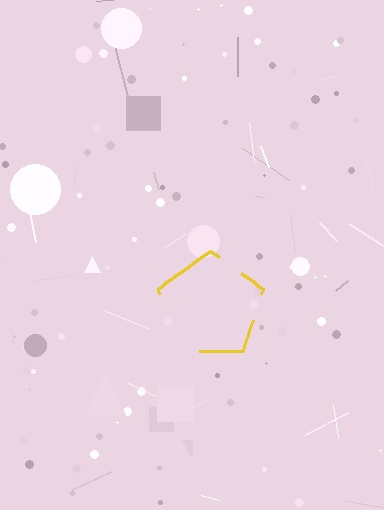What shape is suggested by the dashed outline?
The dashed outline suggests a pentagon.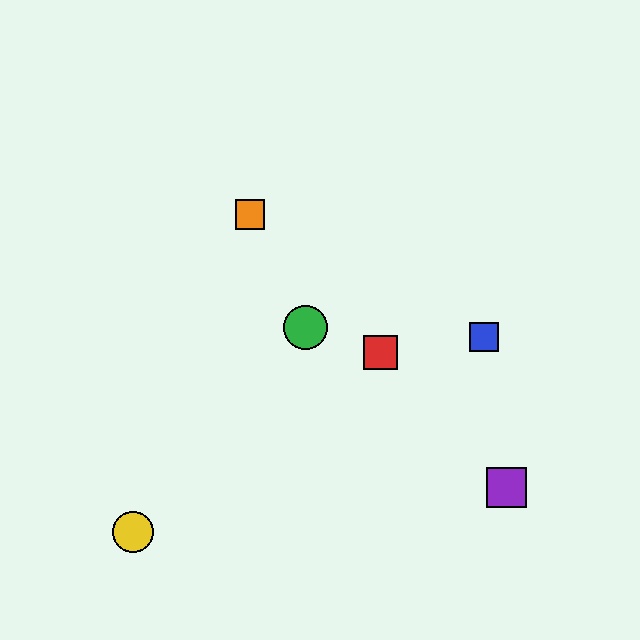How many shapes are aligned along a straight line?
3 shapes (the red square, the purple square, the orange square) are aligned along a straight line.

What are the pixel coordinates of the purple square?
The purple square is at (507, 487).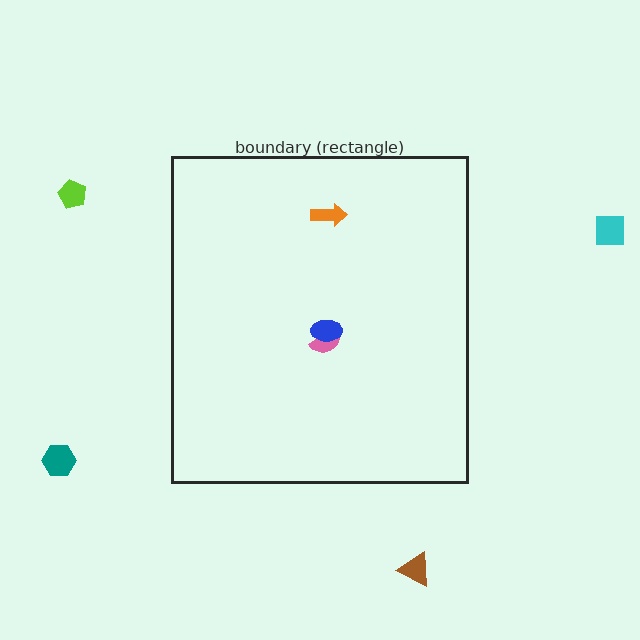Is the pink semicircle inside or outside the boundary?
Inside.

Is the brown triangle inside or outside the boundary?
Outside.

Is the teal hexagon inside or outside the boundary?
Outside.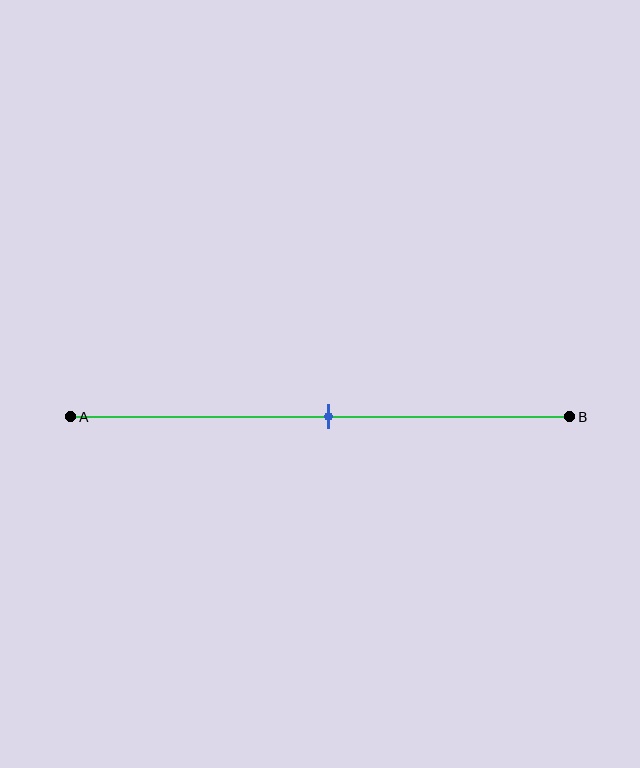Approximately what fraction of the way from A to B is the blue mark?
The blue mark is approximately 50% of the way from A to B.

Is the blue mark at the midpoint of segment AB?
Yes, the mark is approximately at the midpoint.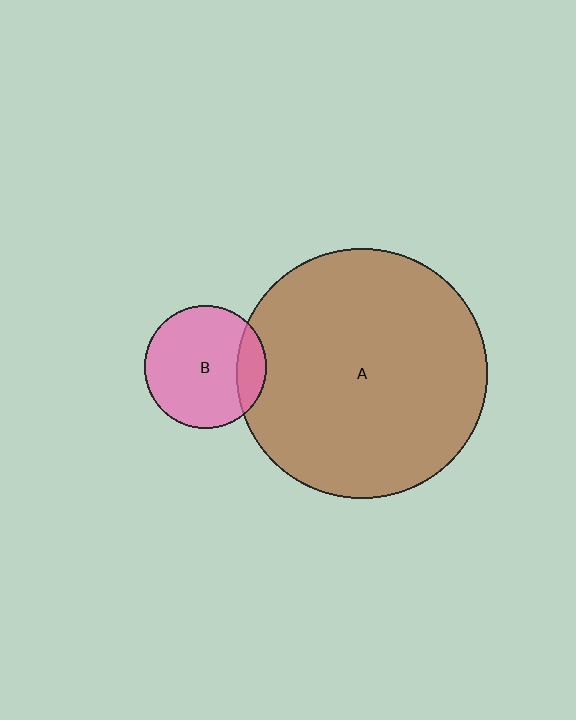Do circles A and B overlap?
Yes.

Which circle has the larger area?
Circle A (brown).